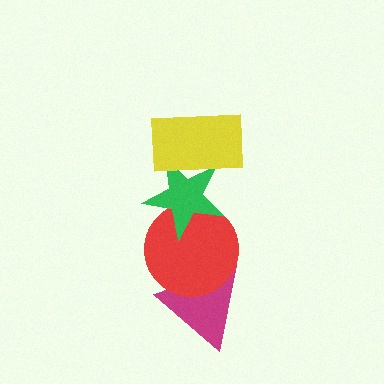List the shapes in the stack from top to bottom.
From top to bottom: the yellow rectangle, the green star, the red circle, the magenta triangle.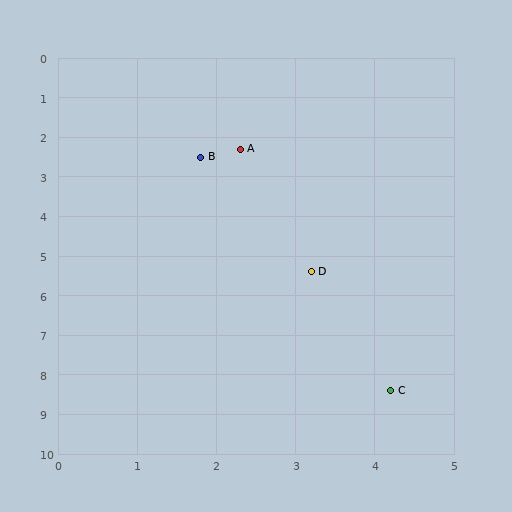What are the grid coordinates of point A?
Point A is at approximately (2.3, 2.3).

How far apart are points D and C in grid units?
Points D and C are about 3.2 grid units apart.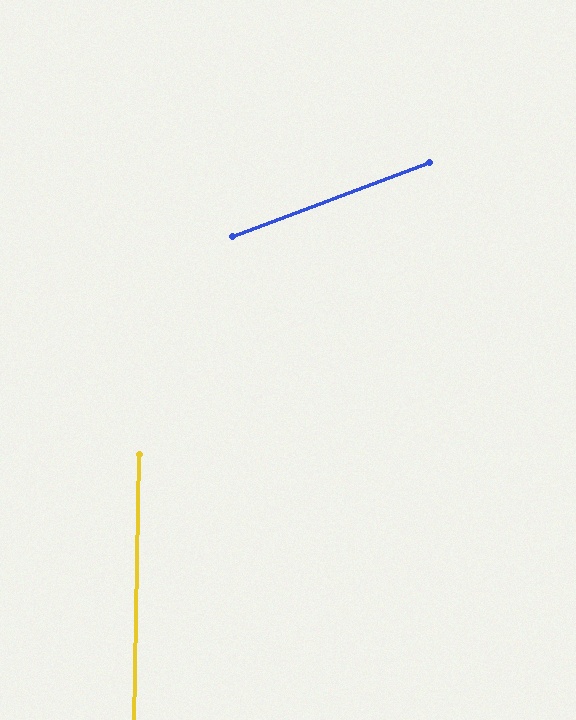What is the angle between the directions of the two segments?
Approximately 69 degrees.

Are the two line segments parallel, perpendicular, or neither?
Neither parallel nor perpendicular — they differ by about 69°.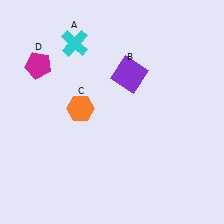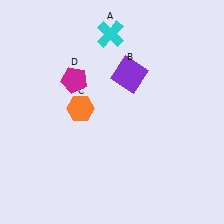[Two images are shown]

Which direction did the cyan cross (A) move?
The cyan cross (A) moved right.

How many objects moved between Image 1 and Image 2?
2 objects moved between the two images.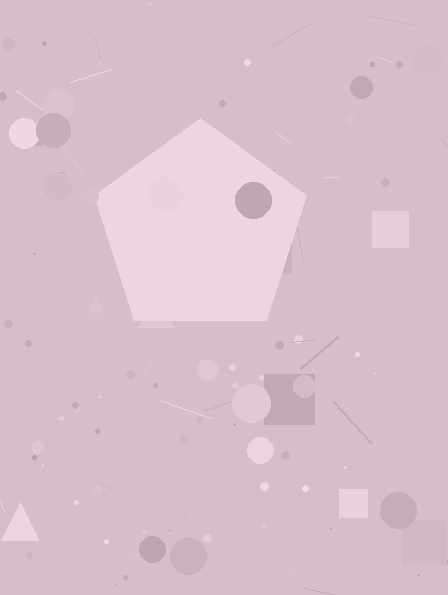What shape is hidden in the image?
A pentagon is hidden in the image.